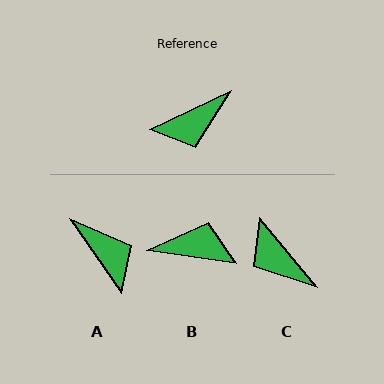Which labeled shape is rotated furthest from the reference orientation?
B, about 146 degrees away.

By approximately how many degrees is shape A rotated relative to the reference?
Approximately 99 degrees counter-clockwise.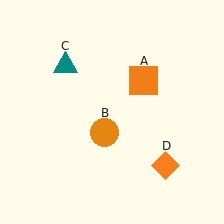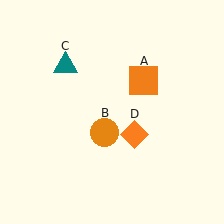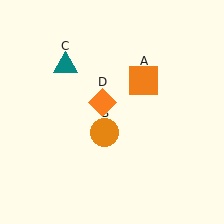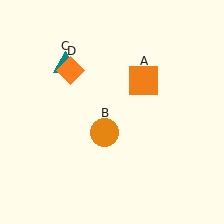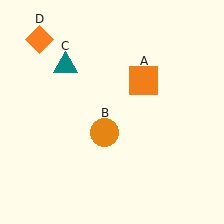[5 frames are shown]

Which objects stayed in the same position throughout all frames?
Orange square (object A) and orange circle (object B) and teal triangle (object C) remained stationary.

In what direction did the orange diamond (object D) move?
The orange diamond (object D) moved up and to the left.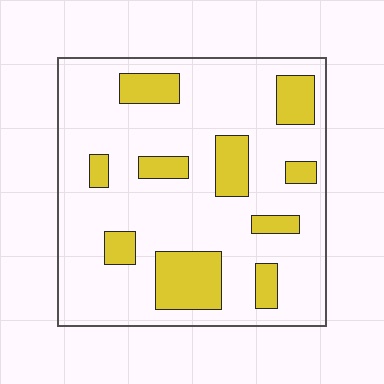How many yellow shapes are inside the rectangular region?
10.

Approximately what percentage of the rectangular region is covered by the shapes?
Approximately 20%.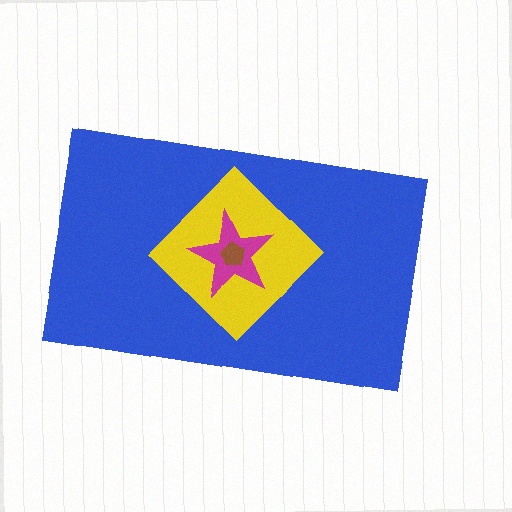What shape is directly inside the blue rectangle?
The yellow diamond.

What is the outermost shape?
The blue rectangle.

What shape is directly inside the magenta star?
The brown pentagon.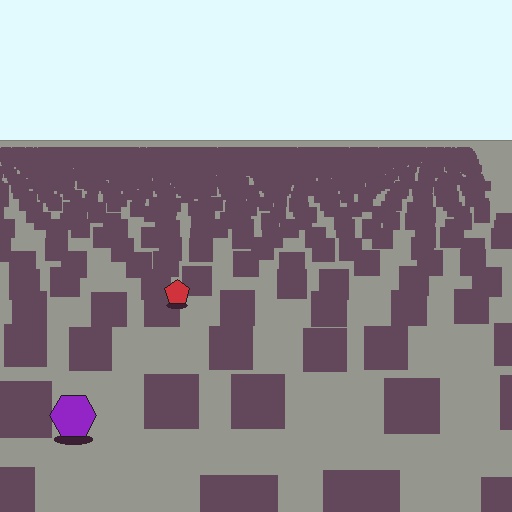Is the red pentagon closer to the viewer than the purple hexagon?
No. The purple hexagon is closer — you can tell from the texture gradient: the ground texture is coarser near it.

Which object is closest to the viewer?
The purple hexagon is closest. The texture marks near it are larger and more spread out.